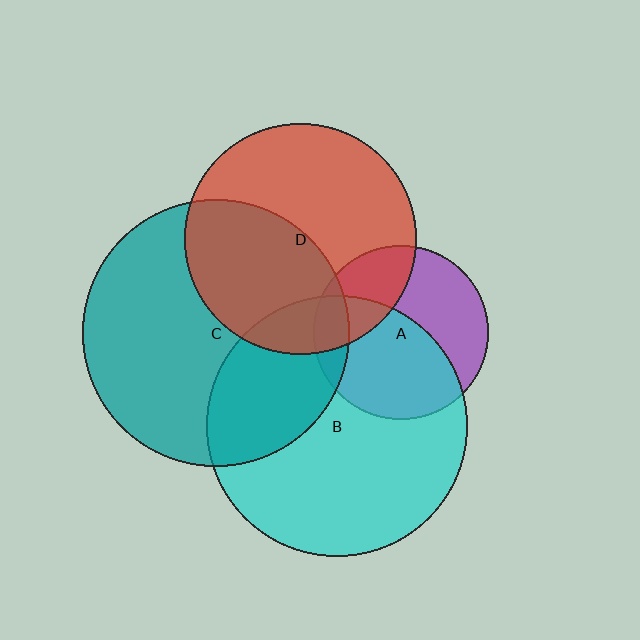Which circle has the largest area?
Circle C (teal).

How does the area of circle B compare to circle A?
Approximately 2.2 times.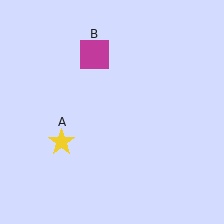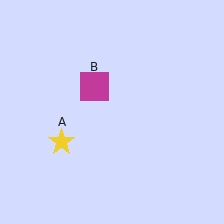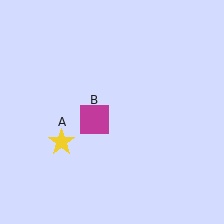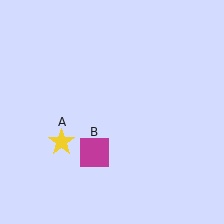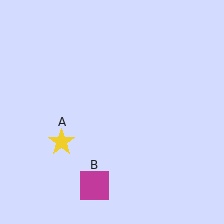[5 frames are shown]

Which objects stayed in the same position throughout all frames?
Yellow star (object A) remained stationary.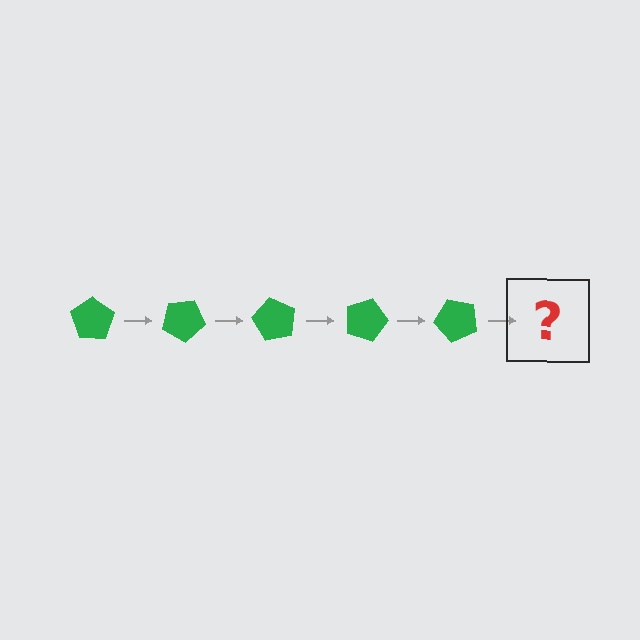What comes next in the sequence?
The next element should be a green pentagon rotated 150 degrees.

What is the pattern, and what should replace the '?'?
The pattern is that the pentagon rotates 30 degrees each step. The '?' should be a green pentagon rotated 150 degrees.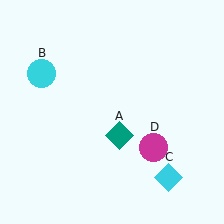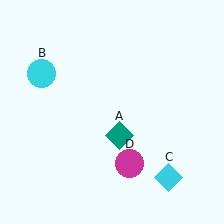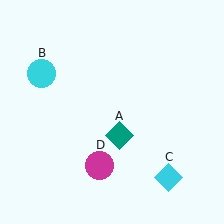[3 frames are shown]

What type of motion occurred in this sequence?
The magenta circle (object D) rotated clockwise around the center of the scene.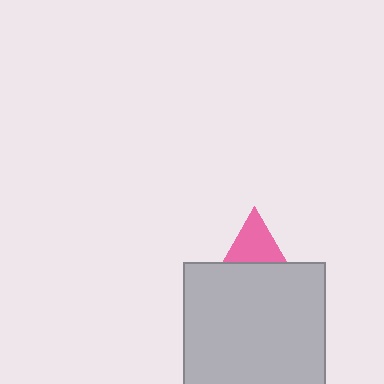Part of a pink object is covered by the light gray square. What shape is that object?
It is a triangle.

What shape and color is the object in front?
The object in front is a light gray square.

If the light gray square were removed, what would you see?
You would see the complete pink triangle.